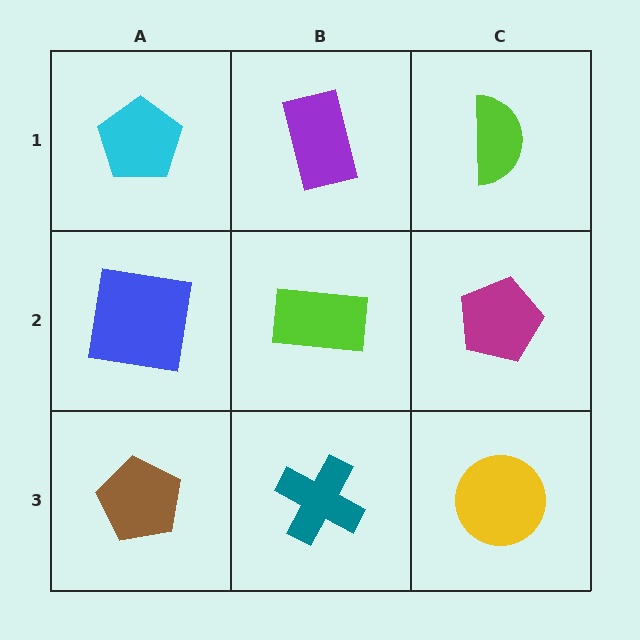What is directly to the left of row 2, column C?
A lime rectangle.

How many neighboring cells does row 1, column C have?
2.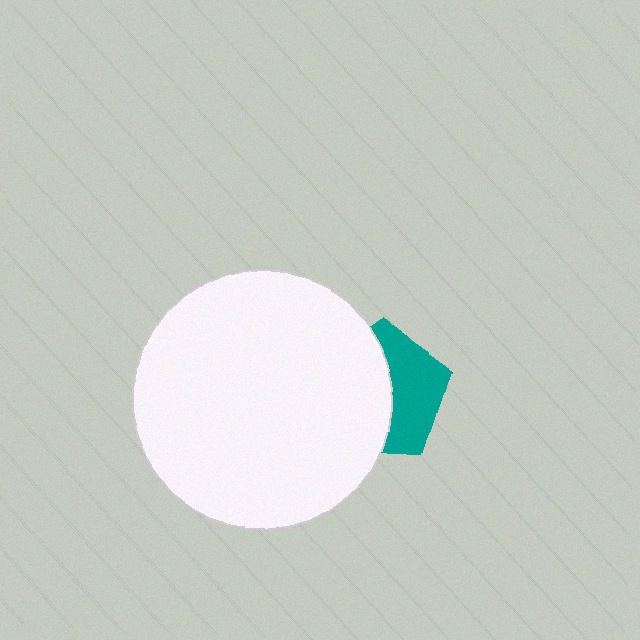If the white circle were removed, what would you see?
You would see the complete teal pentagon.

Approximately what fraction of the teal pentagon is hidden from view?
Roughly 56% of the teal pentagon is hidden behind the white circle.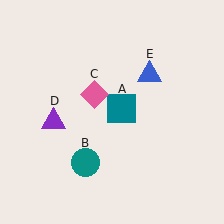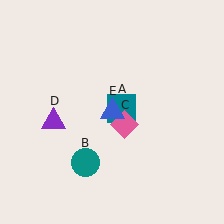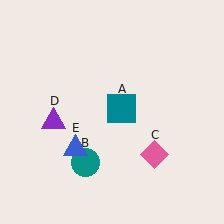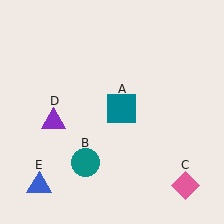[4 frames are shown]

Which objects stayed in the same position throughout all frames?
Teal square (object A) and teal circle (object B) and purple triangle (object D) remained stationary.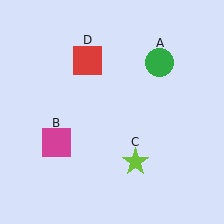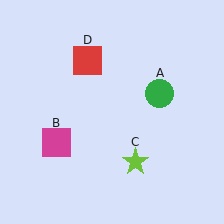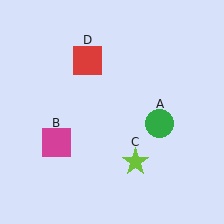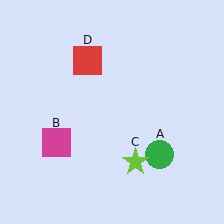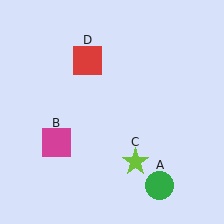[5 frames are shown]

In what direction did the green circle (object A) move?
The green circle (object A) moved down.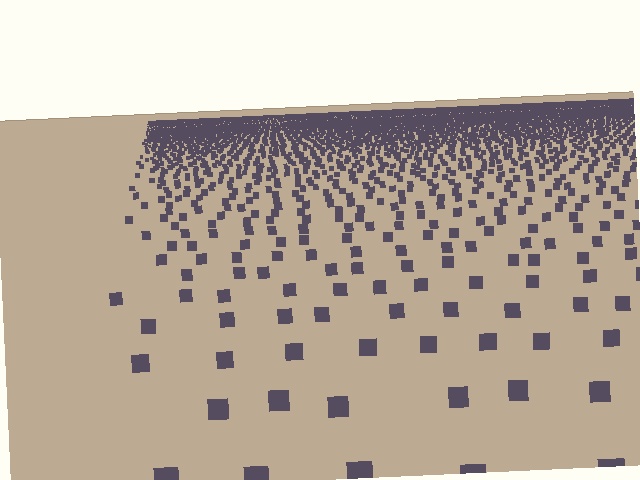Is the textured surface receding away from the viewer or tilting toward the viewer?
The surface is receding away from the viewer. Texture elements get smaller and denser toward the top.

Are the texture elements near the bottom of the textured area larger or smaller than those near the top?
Larger. Near the bottom, elements are closer to the viewer and appear at a bigger on-screen size.